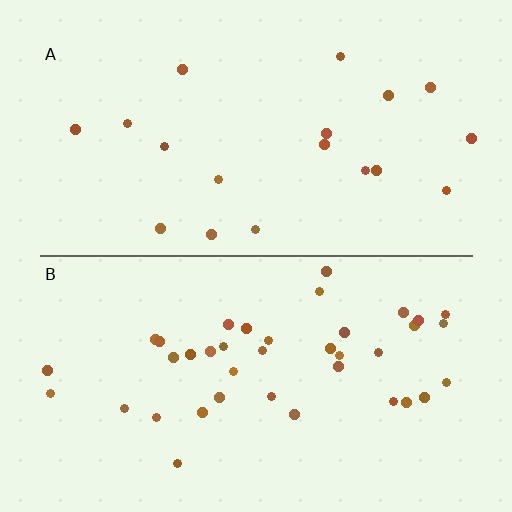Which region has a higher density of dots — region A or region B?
B (the bottom).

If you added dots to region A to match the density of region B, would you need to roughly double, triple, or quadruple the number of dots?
Approximately double.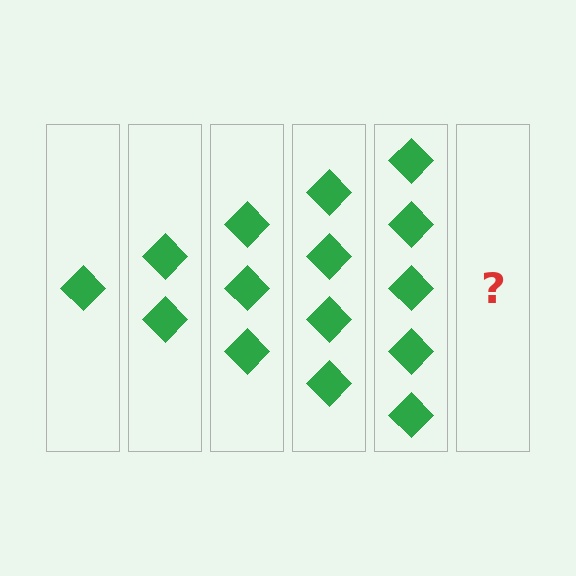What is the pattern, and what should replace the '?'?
The pattern is that each step adds one more diamond. The '?' should be 6 diamonds.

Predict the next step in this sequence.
The next step is 6 diamonds.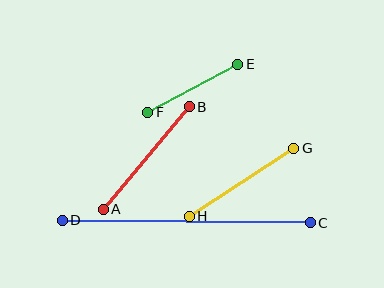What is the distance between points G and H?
The distance is approximately 125 pixels.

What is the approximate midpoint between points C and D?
The midpoint is at approximately (186, 221) pixels.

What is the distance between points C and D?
The distance is approximately 248 pixels.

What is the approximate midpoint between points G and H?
The midpoint is at approximately (242, 182) pixels.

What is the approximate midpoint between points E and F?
The midpoint is at approximately (193, 88) pixels.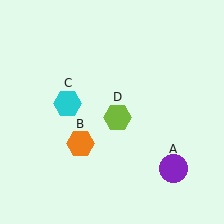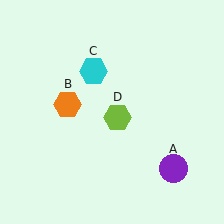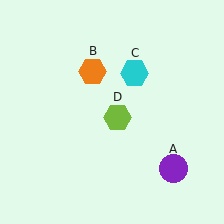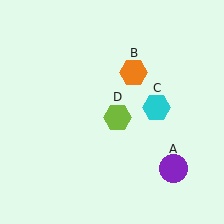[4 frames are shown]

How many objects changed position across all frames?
2 objects changed position: orange hexagon (object B), cyan hexagon (object C).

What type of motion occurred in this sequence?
The orange hexagon (object B), cyan hexagon (object C) rotated clockwise around the center of the scene.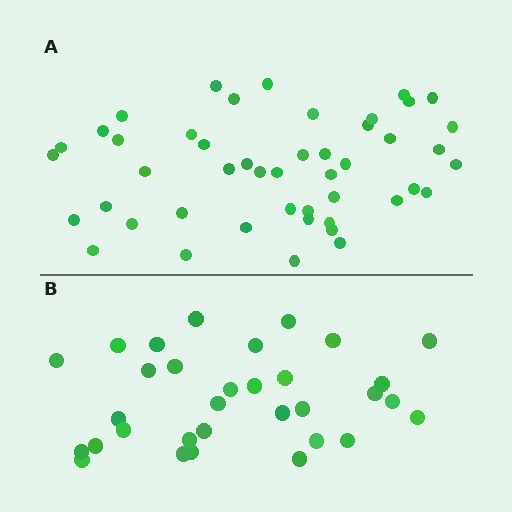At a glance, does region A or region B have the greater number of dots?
Region A (the top region) has more dots.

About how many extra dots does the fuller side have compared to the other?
Region A has approximately 15 more dots than region B.